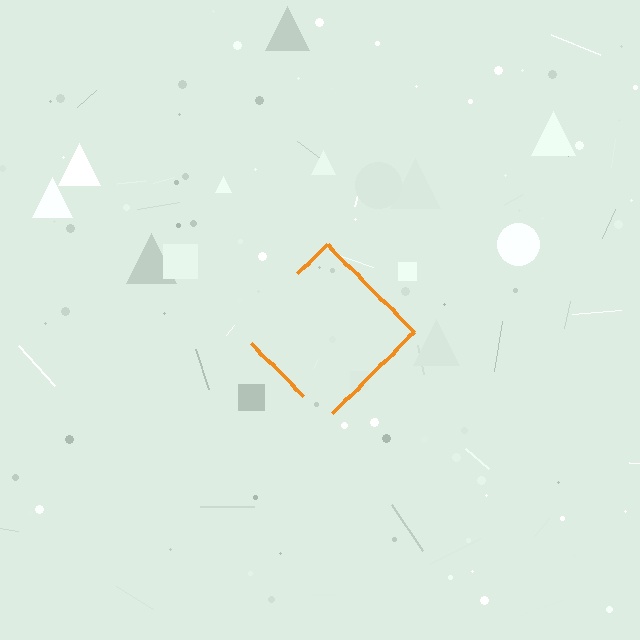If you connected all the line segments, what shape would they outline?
They would outline a diamond.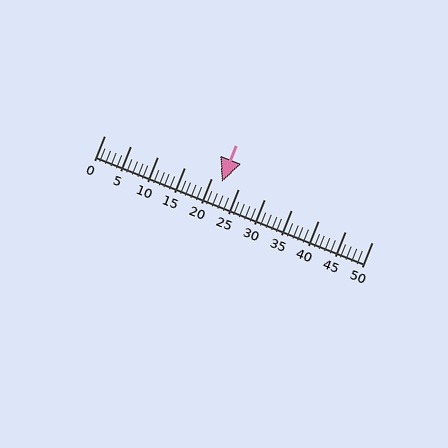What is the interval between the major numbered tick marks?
The major tick marks are spaced 5 units apart.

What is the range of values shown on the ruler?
The ruler shows values from 0 to 50.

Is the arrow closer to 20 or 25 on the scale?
The arrow is closer to 20.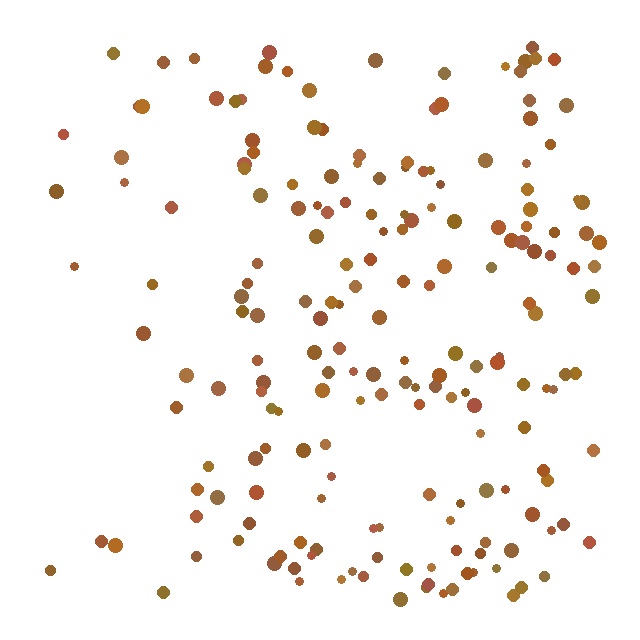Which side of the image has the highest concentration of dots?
The right.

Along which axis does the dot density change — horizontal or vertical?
Horizontal.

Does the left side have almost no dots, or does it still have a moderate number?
Still a moderate number, just noticeably fewer than the right.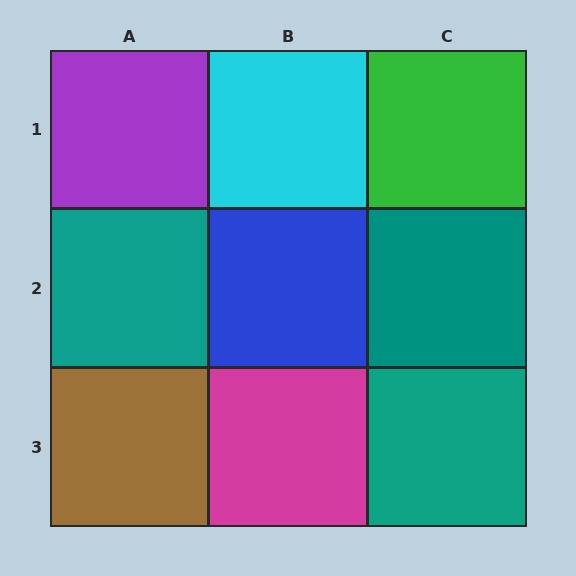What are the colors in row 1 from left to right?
Purple, cyan, green.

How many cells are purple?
1 cell is purple.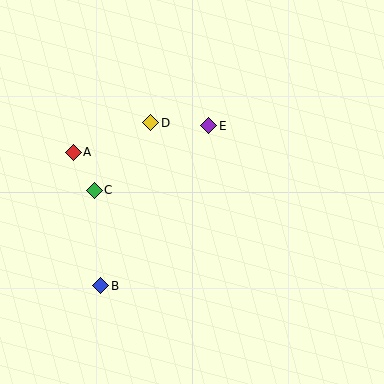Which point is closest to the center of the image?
Point E at (209, 126) is closest to the center.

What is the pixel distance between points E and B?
The distance between E and B is 193 pixels.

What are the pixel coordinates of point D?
Point D is at (151, 123).